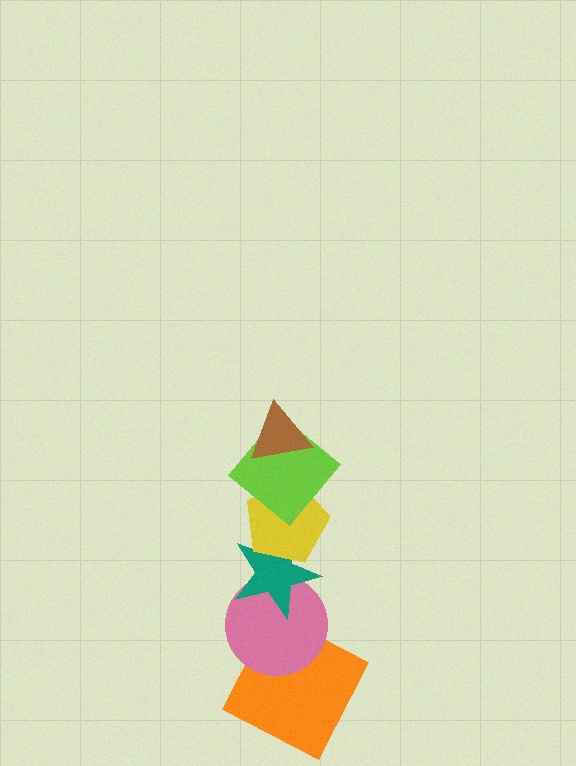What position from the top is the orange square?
The orange square is 6th from the top.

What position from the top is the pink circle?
The pink circle is 5th from the top.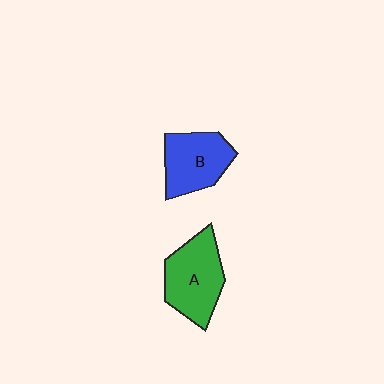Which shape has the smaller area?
Shape B (blue).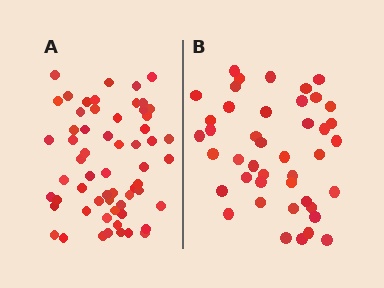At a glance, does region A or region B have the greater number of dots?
Region A (the left region) has more dots.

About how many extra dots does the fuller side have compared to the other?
Region A has approximately 15 more dots than region B.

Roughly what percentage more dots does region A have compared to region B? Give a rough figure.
About 40% more.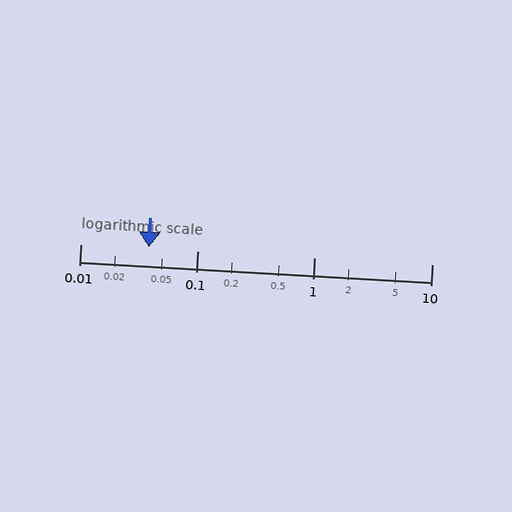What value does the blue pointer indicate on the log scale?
The pointer indicates approximately 0.038.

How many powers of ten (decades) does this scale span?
The scale spans 3 decades, from 0.01 to 10.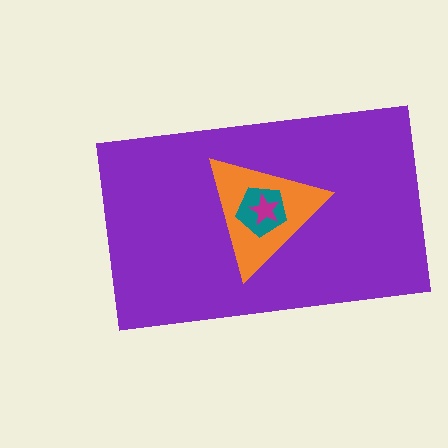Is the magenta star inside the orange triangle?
Yes.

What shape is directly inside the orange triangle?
The teal pentagon.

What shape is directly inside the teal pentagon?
The magenta star.